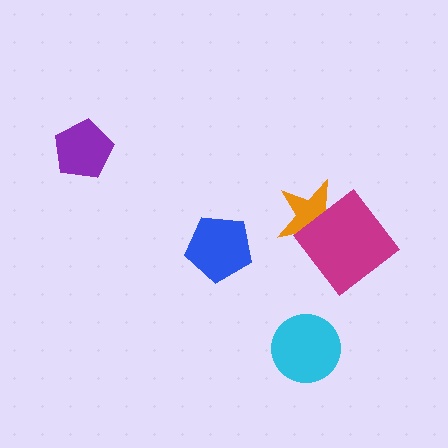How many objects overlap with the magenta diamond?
1 object overlaps with the magenta diamond.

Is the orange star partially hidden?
Yes, it is partially covered by another shape.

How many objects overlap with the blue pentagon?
0 objects overlap with the blue pentagon.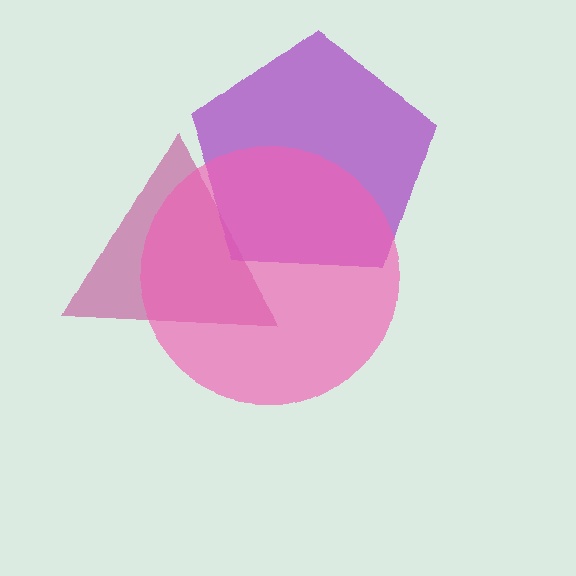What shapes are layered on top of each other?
The layered shapes are: a magenta triangle, a purple pentagon, a pink circle.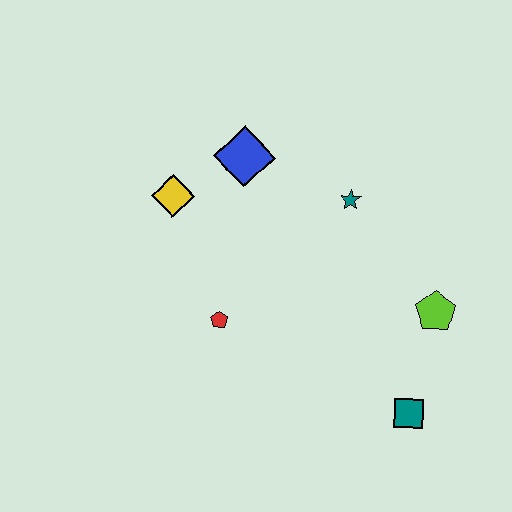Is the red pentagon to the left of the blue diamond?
Yes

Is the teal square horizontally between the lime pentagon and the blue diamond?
Yes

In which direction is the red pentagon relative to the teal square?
The red pentagon is to the left of the teal square.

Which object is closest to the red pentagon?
The yellow diamond is closest to the red pentagon.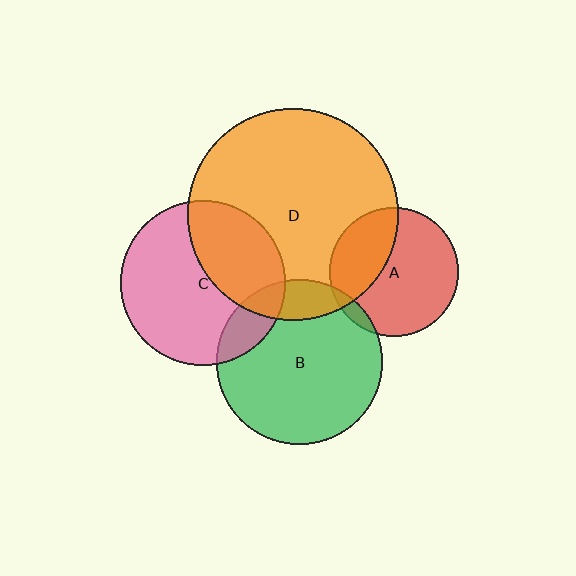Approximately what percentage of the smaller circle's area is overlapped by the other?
Approximately 35%.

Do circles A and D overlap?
Yes.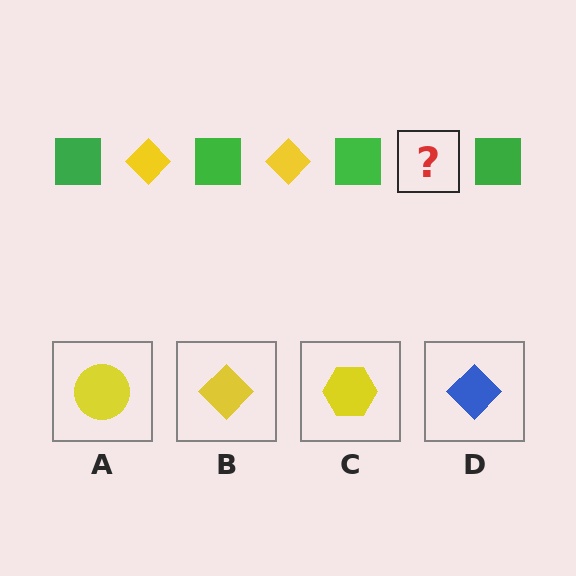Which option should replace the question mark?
Option B.